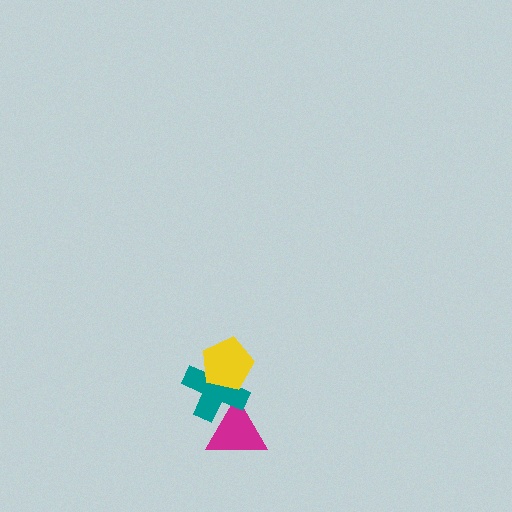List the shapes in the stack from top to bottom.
From top to bottom: the yellow pentagon, the teal cross, the magenta triangle.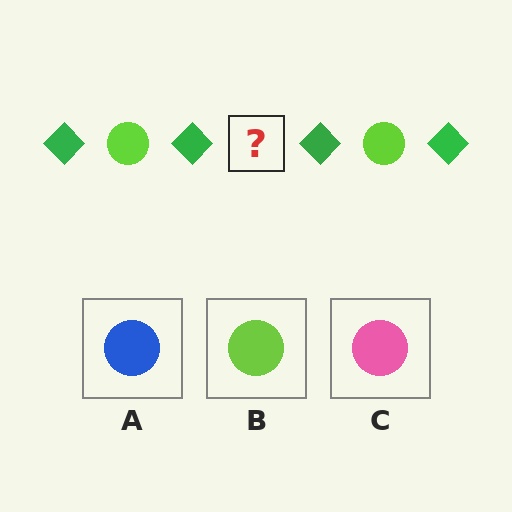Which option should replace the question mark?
Option B.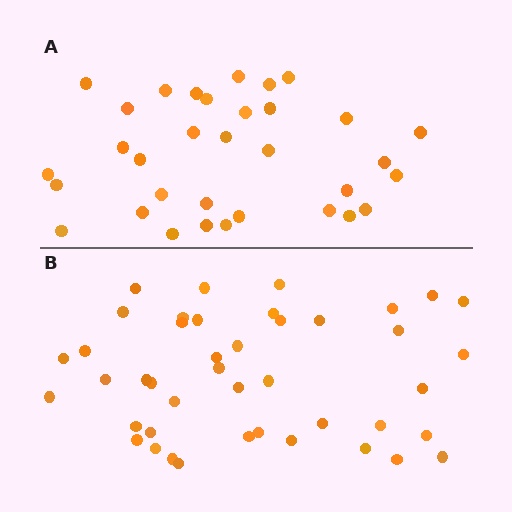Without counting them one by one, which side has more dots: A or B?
Region B (the bottom region) has more dots.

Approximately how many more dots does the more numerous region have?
Region B has roughly 10 or so more dots than region A.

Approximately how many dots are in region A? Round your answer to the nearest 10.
About 30 dots. (The exact count is 33, which rounds to 30.)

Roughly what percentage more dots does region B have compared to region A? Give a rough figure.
About 30% more.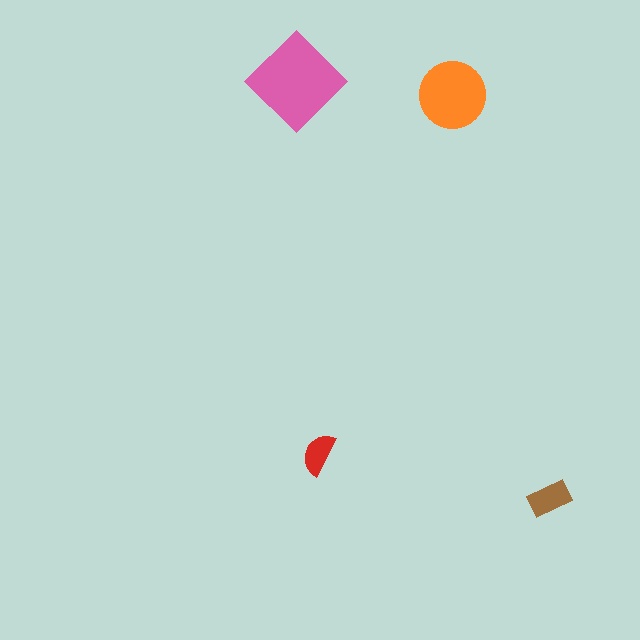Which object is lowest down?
The brown rectangle is bottommost.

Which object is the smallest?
The red semicircle.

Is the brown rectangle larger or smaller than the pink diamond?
Smaller.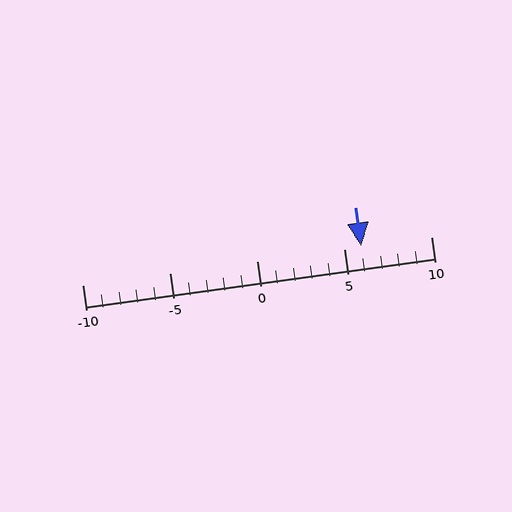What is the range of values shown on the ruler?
The ruler shows values from -10 to 10.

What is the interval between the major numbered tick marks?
The major tick marks are spaced 5 units apart.